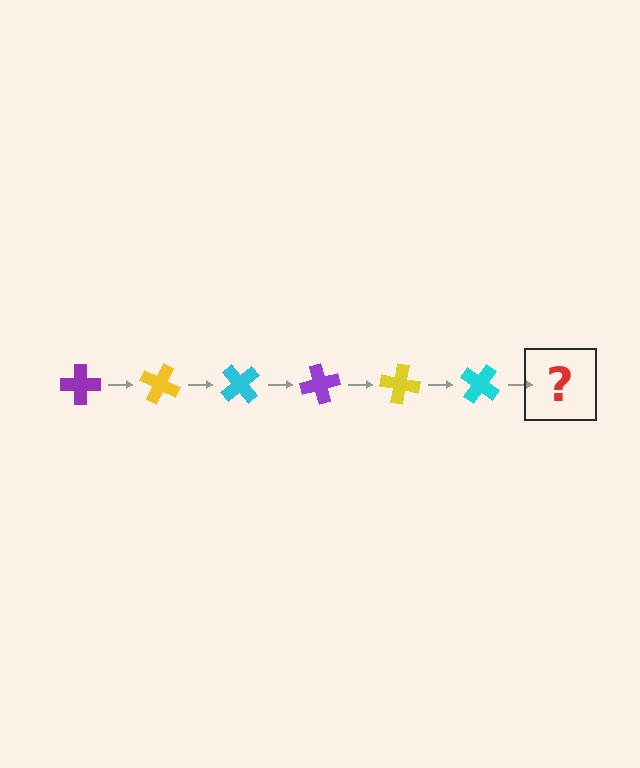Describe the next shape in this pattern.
It should be a purple cross, rotated 150 degrees from the start.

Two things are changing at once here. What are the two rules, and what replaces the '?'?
The two rules are that it rotates 25 degrees each step and the color cycles through purple, yellow, and cyan. The '?' should be a purple cross, rotated 150 degrees from the start.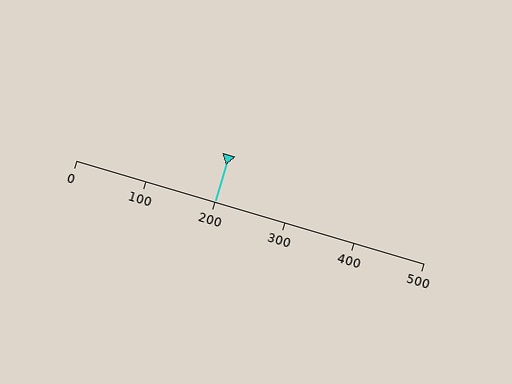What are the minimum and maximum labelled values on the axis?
The axis runs from 0 to 500.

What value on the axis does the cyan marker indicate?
The marker indicates approximately 200.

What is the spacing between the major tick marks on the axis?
The major ticks are spaced 100 apart.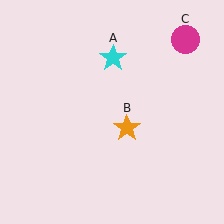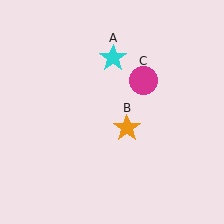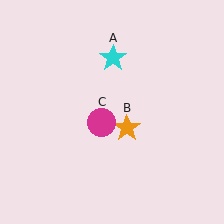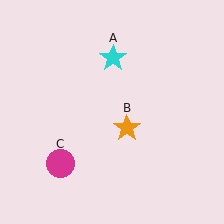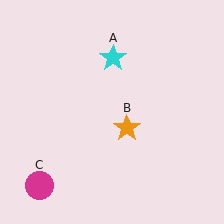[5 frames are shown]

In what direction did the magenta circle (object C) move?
The magenta circle (object C) moved down and to the left.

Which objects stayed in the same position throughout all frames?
Cyan star (object A) and orange star (object B) remained stationary.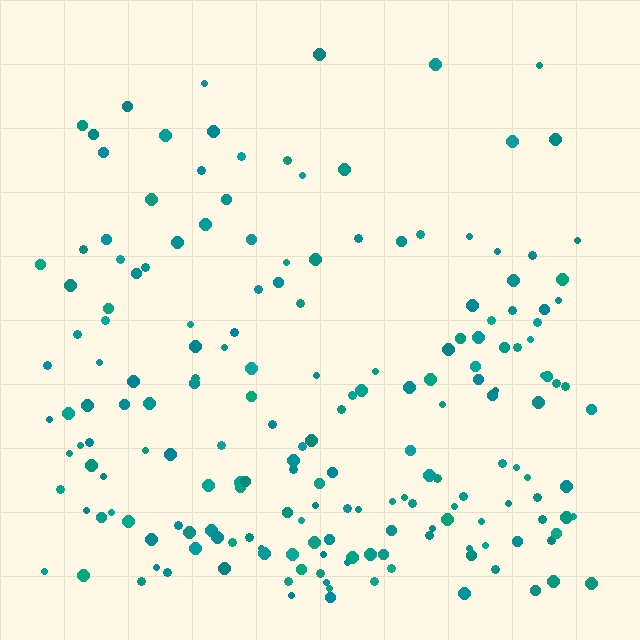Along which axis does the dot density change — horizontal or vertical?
Vertical.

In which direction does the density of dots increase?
From top to bottom, with the bottom side densest.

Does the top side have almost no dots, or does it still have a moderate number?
Still a moderate number, just noticeably fewer than the bottom.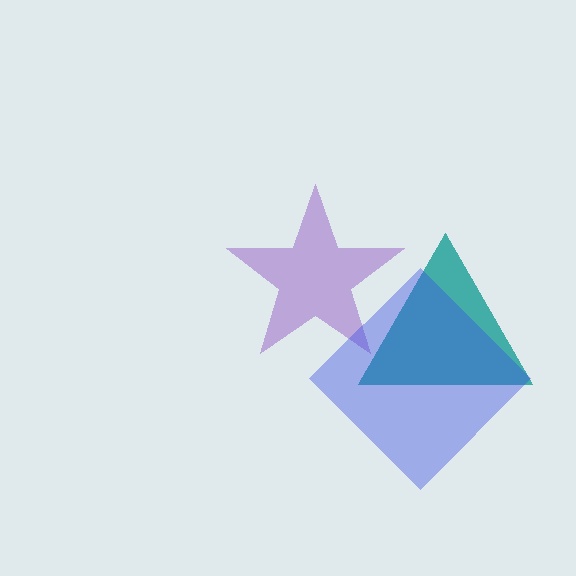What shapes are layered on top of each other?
The layered shapes are: a purple star, a teal triangle, a blue diamond.